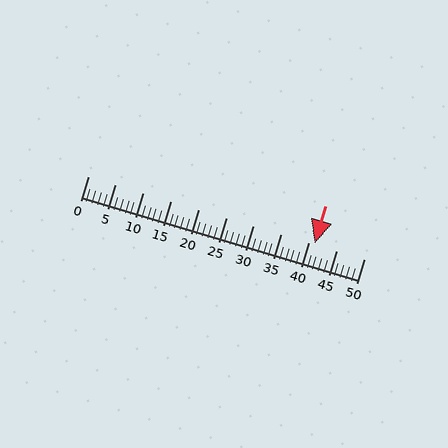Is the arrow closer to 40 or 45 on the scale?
The arrow is closer to 40.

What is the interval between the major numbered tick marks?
The major tick marks are spaced 5 units apart.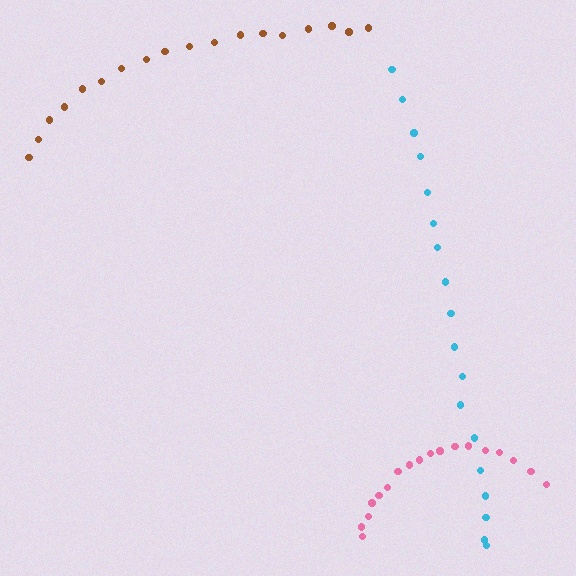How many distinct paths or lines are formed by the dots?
There are 3 distinct paths.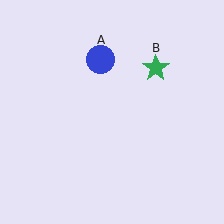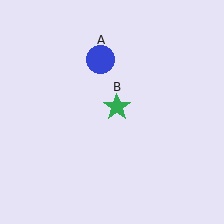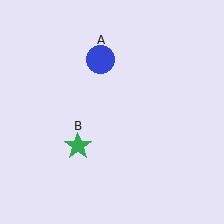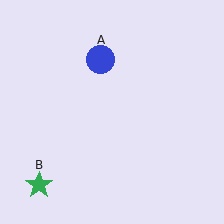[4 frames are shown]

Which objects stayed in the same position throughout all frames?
Blue circle (object A) remained stationary.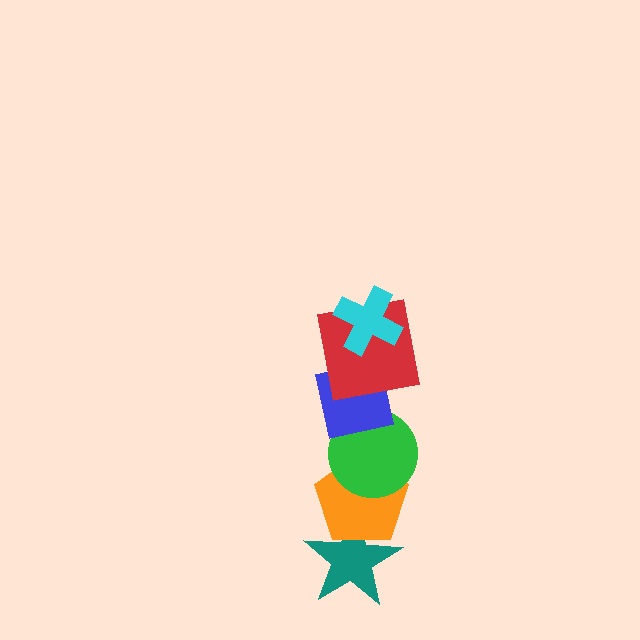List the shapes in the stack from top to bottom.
From top to bottom: the cyan cross, the red square, the blue square, the green circle, the orange pentagon, the teal star.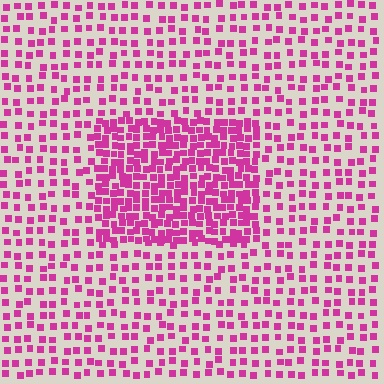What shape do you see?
I see a rectangle.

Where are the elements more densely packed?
The elements are more densely packed inside the rectangle boundary.